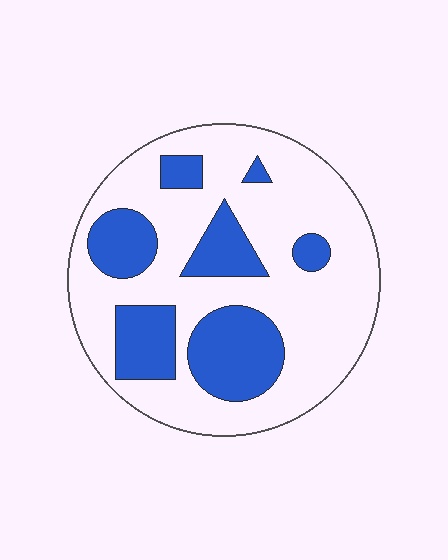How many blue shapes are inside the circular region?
7.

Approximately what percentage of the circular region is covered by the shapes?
Approximately 30%.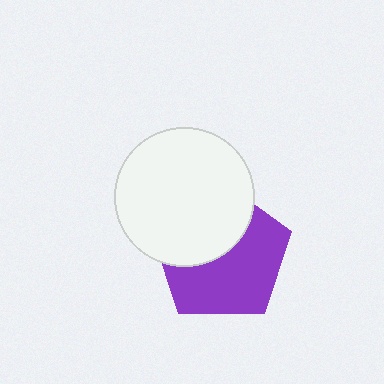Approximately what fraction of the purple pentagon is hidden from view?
Roughly 43% of the purple pentagon is hidden behind the white circle.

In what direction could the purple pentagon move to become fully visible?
The purple pentagon could move down. That would shift it out from behind the white circle entirely.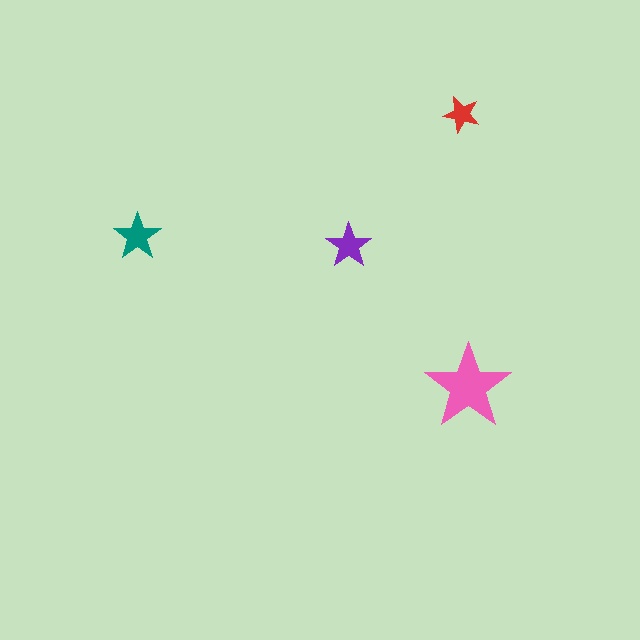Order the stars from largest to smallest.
the pink one, the teal one, the purple one, the red one.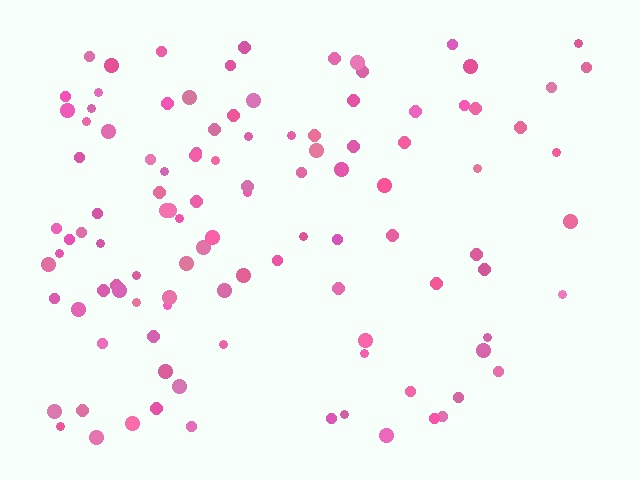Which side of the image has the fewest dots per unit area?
The right.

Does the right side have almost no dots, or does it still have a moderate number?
Still a moderate number, just noticeably fewer than the left.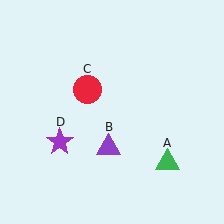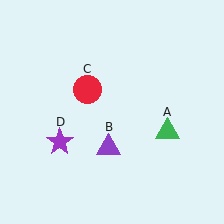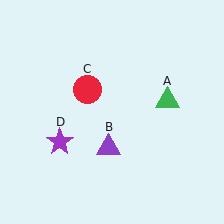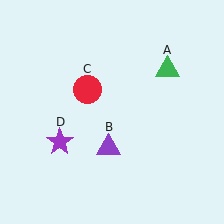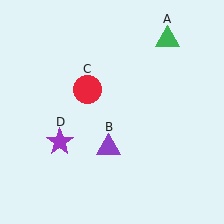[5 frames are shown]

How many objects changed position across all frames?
1 object changed position: green triangle (object A).